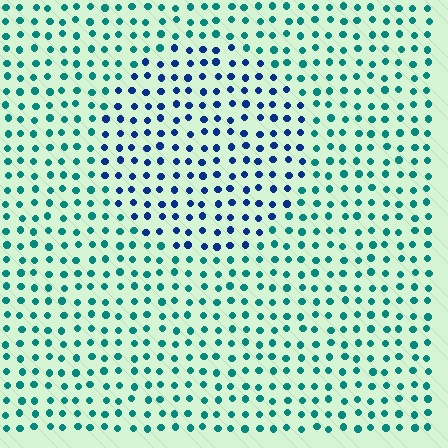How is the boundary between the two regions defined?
The boundary is defined purely by a slight shift in hue (about 46 degrees). Spacing, size, and orientation are identical on both sides.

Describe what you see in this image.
The image is filled with small teal elements in a uniform arrangement. A circle-shaped region is visible where the elements are tinted to a slightly different hue, forming a subtle color boundary.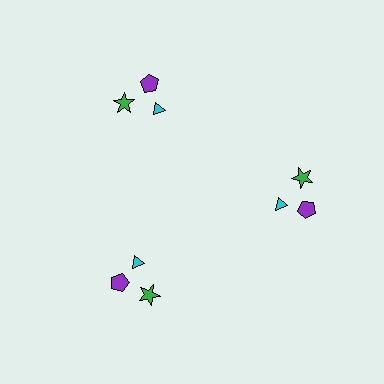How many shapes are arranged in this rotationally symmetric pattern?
There are 9 shapes, arranged in 3 groups of 3.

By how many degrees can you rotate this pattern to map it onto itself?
The pattern maps onto itself every 120 degrees of rotation.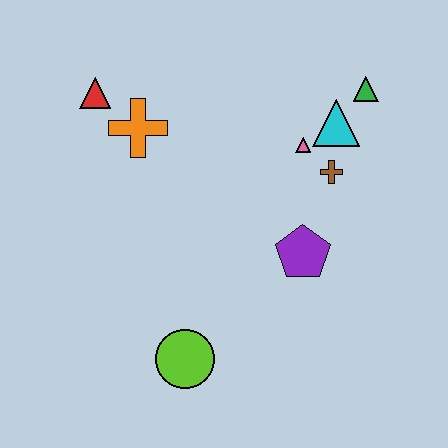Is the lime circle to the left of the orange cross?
No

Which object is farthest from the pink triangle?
The lime circle is farthest from the pink triangle.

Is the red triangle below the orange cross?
No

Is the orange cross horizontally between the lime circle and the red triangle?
Yes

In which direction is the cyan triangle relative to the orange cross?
The cyan triangle is to the right of the orange cross.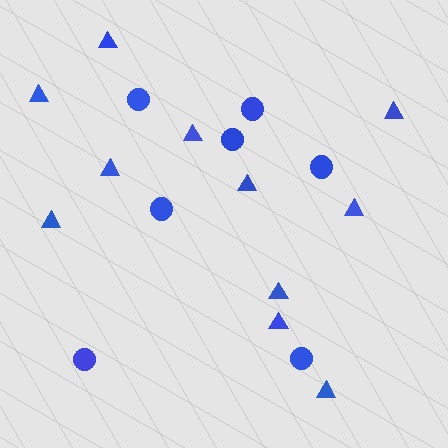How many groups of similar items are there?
There are 2 groups: one group of triangles (11) and one group of circles (7).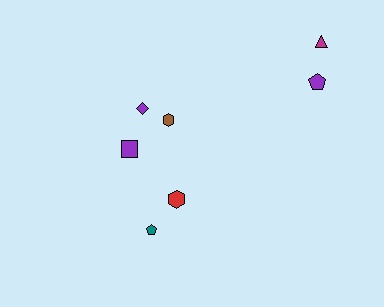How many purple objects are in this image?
There are 3 purple objects.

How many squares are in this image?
There is 1 square.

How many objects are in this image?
There are 7 objects.